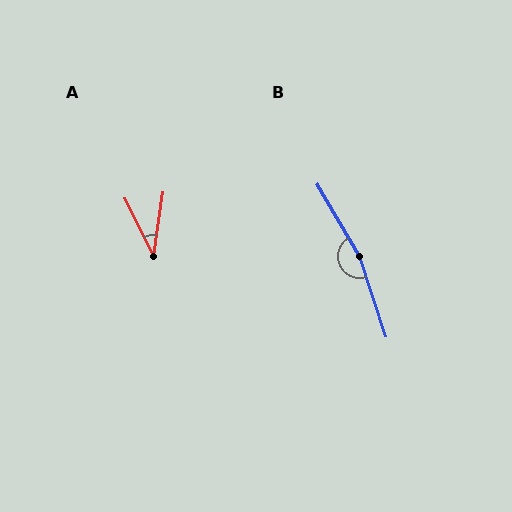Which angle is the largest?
B, at approximately 168 degrees.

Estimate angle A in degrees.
Approximately 34 degrees.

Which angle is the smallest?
A, at approximately 34 degrees.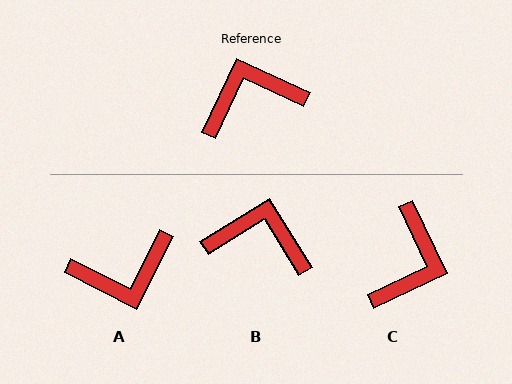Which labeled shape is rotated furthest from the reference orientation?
A, about 178 degrees away.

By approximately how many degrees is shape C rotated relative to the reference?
Approximately 130 degrees clockwise.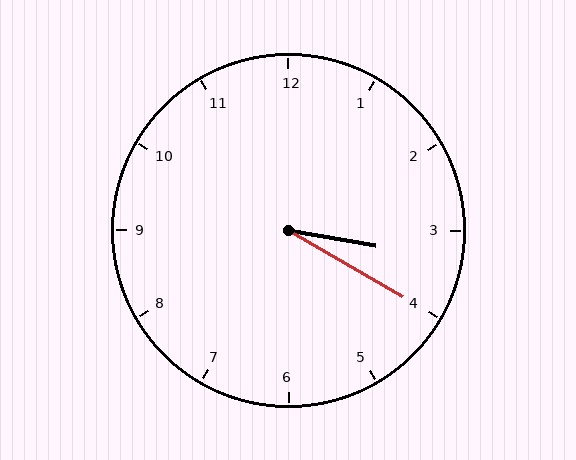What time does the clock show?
3:20.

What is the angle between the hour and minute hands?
Approximately 20 degrees.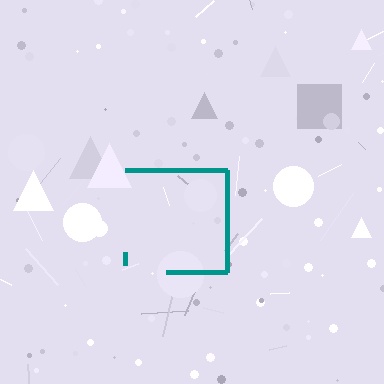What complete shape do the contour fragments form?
The contour fragments form a square.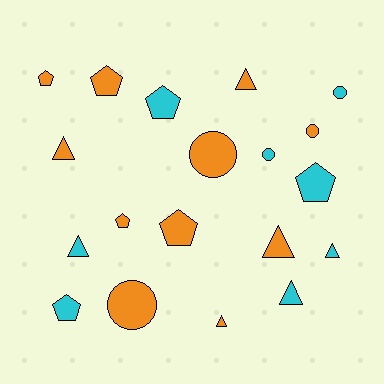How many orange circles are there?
There are 3 orange circles.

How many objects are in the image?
There are 19 objects.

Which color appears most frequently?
Orange, with 11 objects.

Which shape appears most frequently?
Triangle, with 7 objects.